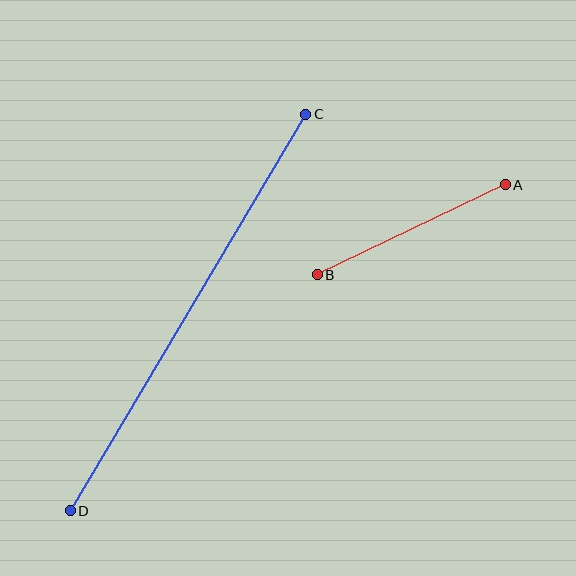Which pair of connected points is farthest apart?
Points C and D are farthest apart.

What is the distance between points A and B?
The distance is approximately 208 pixels.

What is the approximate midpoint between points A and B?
The midpoint is at approximately (411, 230) pixels.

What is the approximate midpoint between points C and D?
The midpoint is at approximately (188, 312) pixels.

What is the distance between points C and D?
The distance is approximately 461 pixels.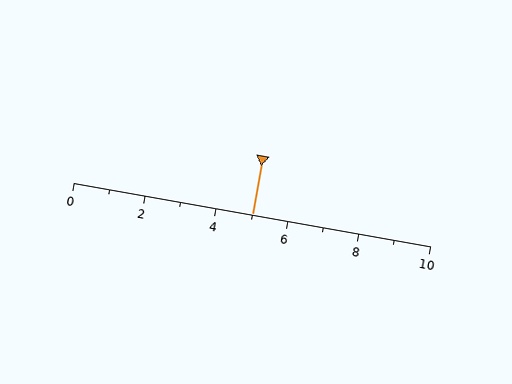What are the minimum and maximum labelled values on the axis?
The axis runs from 0 to 10.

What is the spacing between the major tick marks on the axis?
The major ticks are spaced 2 apart.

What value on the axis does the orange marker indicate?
The marker indicates approximately 5.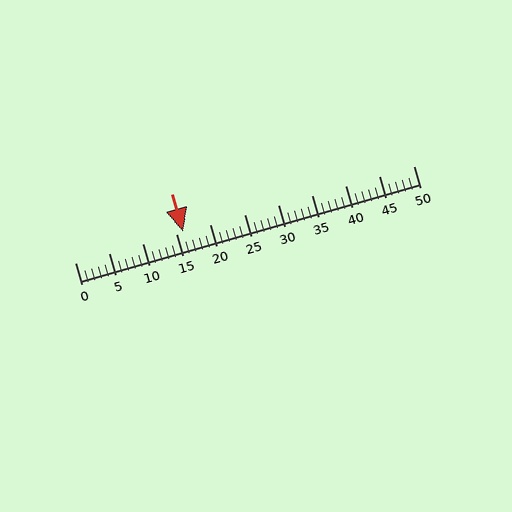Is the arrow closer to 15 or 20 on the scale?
The arrow is closer to 15.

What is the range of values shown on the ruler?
The ruler shows values from 0 to 50.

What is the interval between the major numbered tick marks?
The major tick marks are spaced 5 units apart.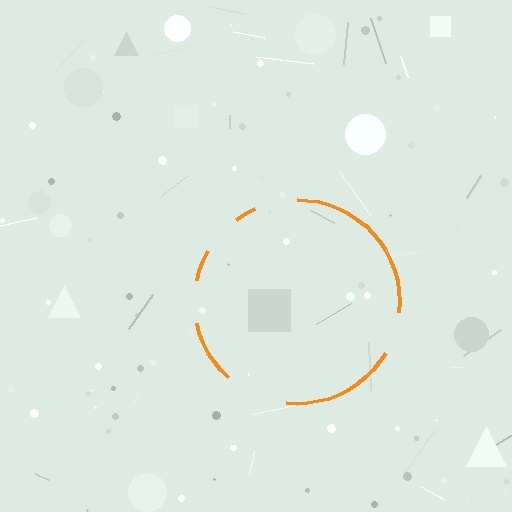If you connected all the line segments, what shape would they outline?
They would outline a circle.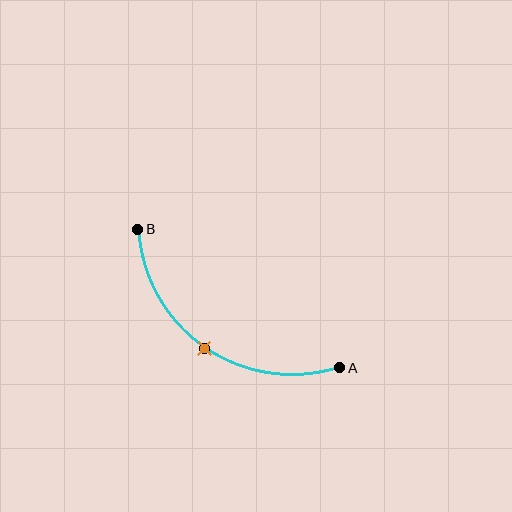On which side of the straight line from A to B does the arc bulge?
The arc bulges below and to the left of the straight line connecting A and B.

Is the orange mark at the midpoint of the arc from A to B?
Yes. The orange mark lies on the arc at equal arc-length from both A and B — it is the arc midpoint.